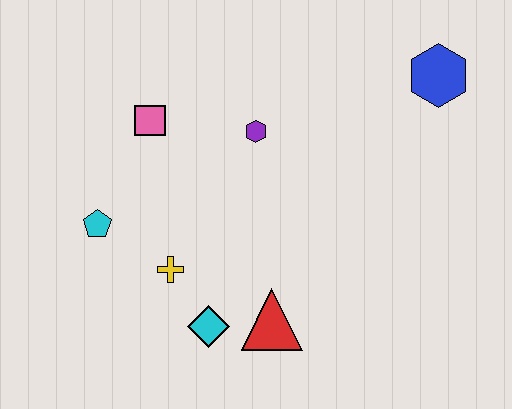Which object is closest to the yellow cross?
The cyan diamond is closest to the yellow cross.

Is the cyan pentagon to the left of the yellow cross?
Yes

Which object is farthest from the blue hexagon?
The cyan pentagon is farthest from the blue hexagon.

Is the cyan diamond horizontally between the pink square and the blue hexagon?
Yes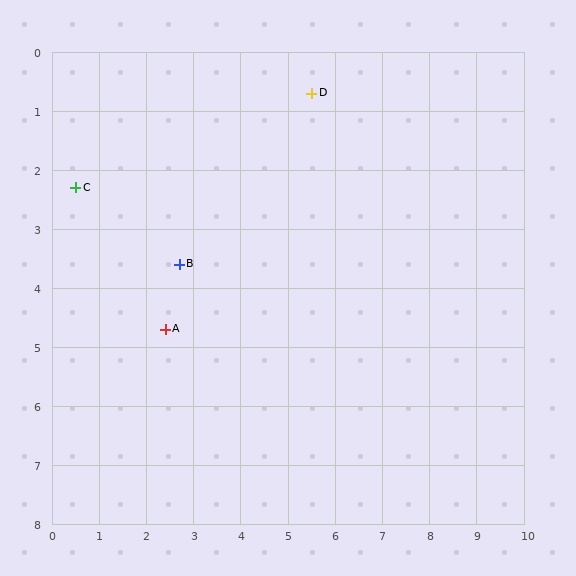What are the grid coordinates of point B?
Point B is at approximately (2.7, 3.6).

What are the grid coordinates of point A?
Point A is at approximately (2.4, 4.7).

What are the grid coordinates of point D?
Point D is at approximately (5.5, 0.7).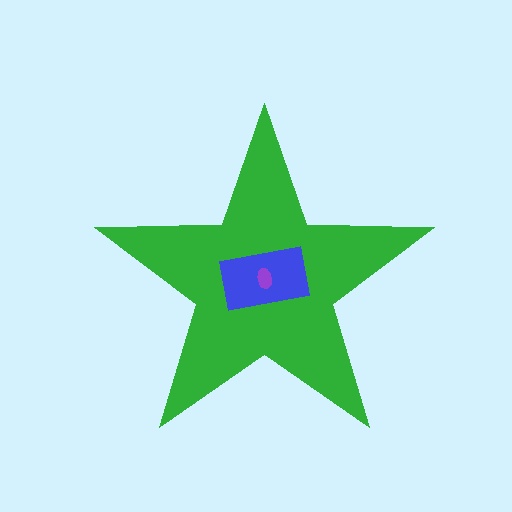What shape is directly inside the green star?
The blue rectangle.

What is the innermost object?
The purple ellipse.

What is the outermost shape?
The green star.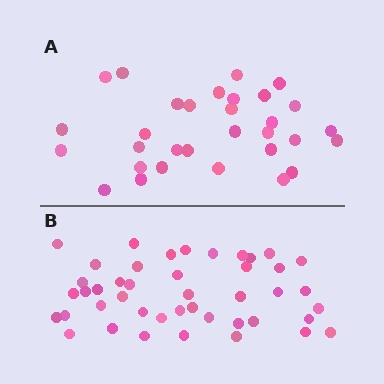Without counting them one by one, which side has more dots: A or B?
Region B (the bottom region) has more dots.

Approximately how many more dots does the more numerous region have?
Region B has approximately 15 more dots than region A.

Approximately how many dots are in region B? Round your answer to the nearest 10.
About 40 dots. (The exact count is 44, which rounds to 40.)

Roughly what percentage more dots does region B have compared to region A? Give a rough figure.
About 40% more.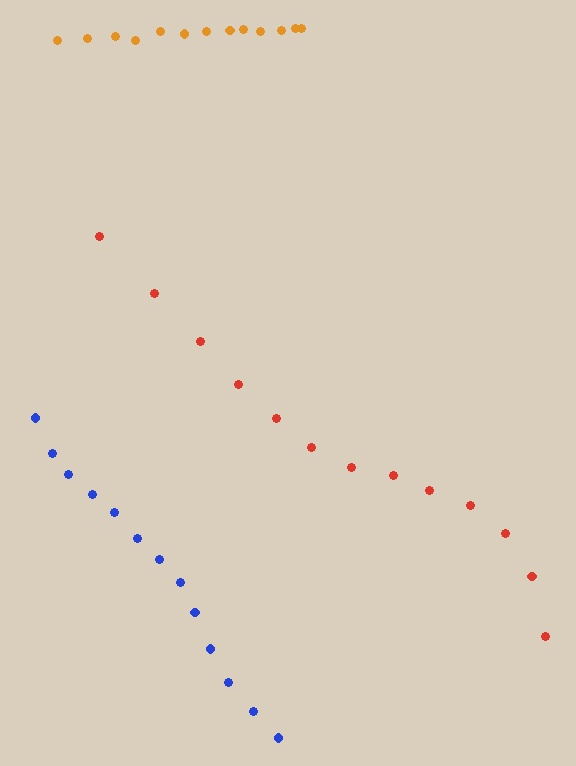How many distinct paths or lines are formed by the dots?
There are 3 distinct paths.